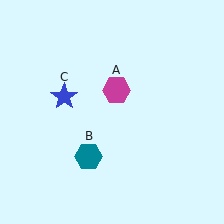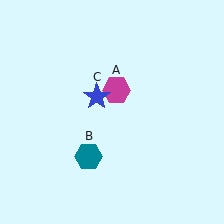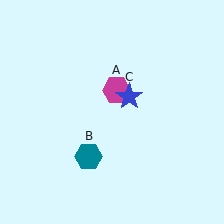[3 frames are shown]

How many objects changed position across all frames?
1 object changed position: blue star (object C).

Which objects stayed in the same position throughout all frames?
Magenta hexagon (object A) and teal hexagon (object B) remained stationary.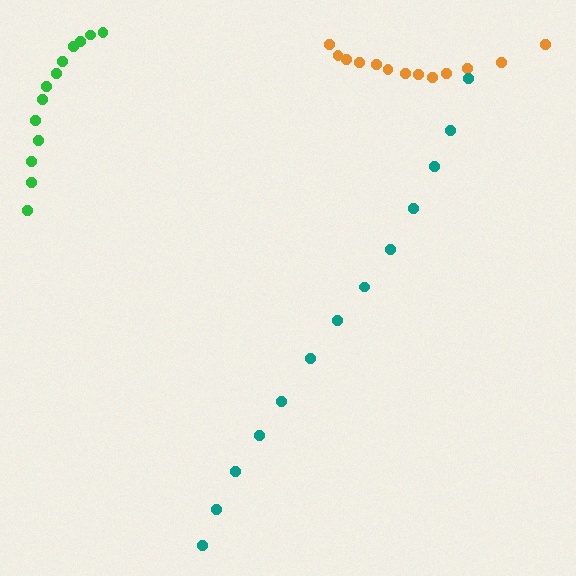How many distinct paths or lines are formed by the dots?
There are 3 distinct paths.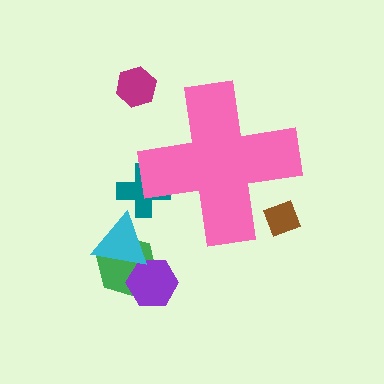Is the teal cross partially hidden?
Yes, the teal cross is partially hidden behind the pink cross.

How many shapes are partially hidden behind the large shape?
2 shapes are partially hidden.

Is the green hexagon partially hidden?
No, the green hexagon is fully visible.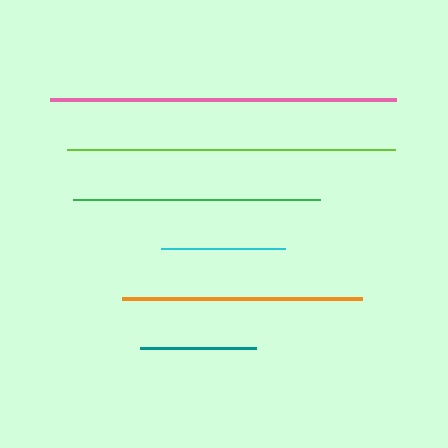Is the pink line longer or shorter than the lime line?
The pink line is longer than the lime line.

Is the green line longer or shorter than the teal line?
The green line is longer than the teal line.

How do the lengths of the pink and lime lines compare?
The pink and lime lines are approximately the same length.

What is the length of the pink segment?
The pink segment is approximately 346 pixels long.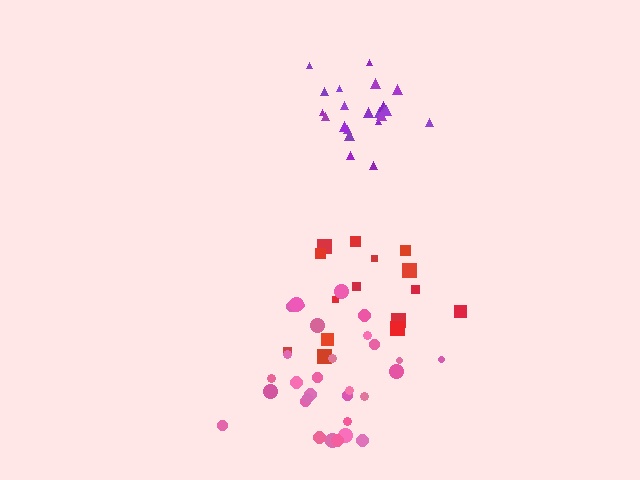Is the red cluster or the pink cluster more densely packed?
Pink.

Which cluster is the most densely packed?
Purple.